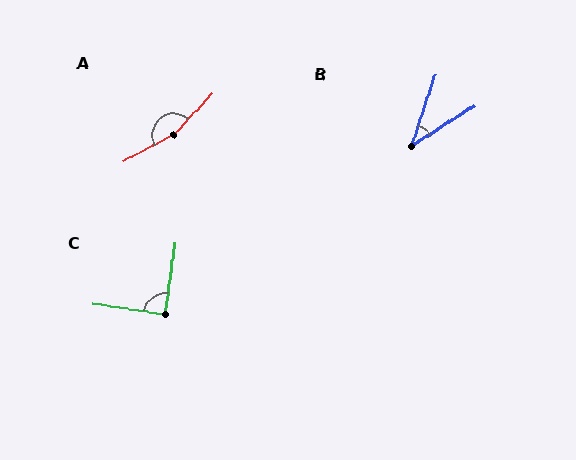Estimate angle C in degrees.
Approximately 89 degrees.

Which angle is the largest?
A, at approximately 162 degrees.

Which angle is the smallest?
B, at approximately 39 degrees.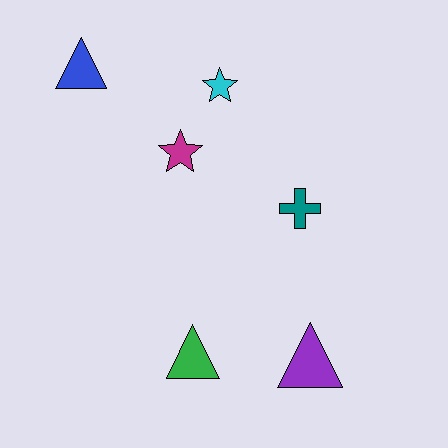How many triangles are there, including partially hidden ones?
There are 3 triangles.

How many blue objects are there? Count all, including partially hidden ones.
There is 1 blue object.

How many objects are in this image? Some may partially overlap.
There are 6 objects.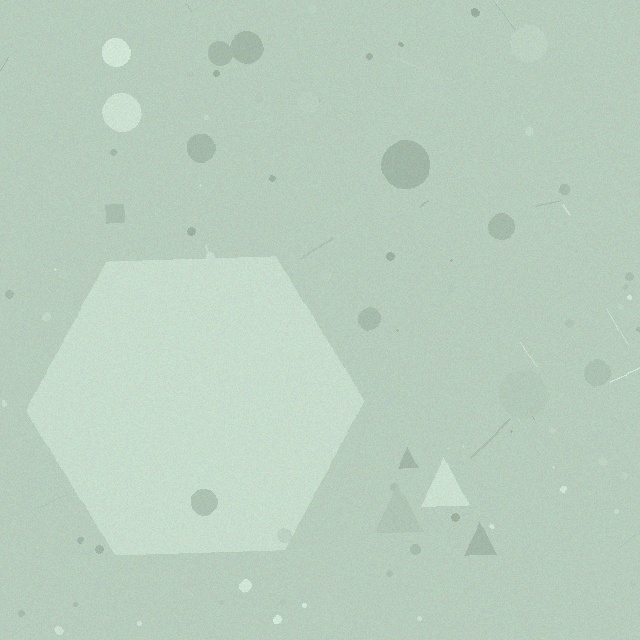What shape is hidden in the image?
A hexagon is hidden in the image.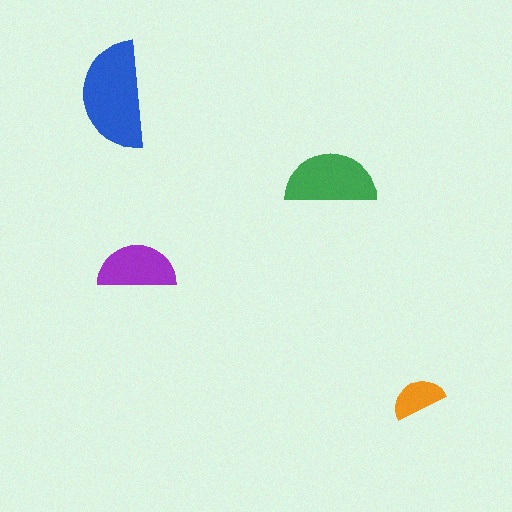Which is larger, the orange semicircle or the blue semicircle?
The blue one.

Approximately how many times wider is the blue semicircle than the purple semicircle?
About 1.5 times wider.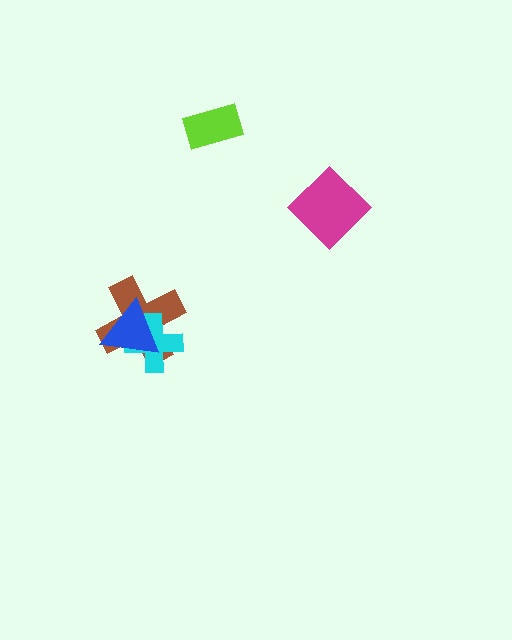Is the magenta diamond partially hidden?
No, no other shape covers it.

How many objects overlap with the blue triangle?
2 objects overlap with the blue triangle.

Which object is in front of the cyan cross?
The blue triangle is in front of the cyan cross.